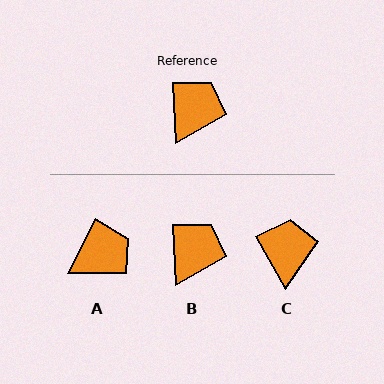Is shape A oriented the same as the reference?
No, it is off by about 30 degrees.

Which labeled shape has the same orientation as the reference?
B.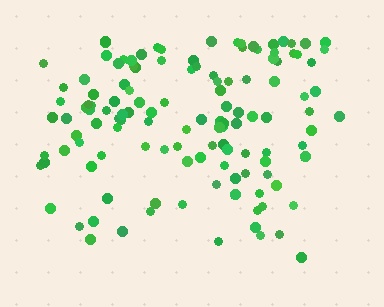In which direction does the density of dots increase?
From bottom to top, with the top side densest.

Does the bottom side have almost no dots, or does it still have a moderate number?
Still a moderate number, just noticeably fewer than the top.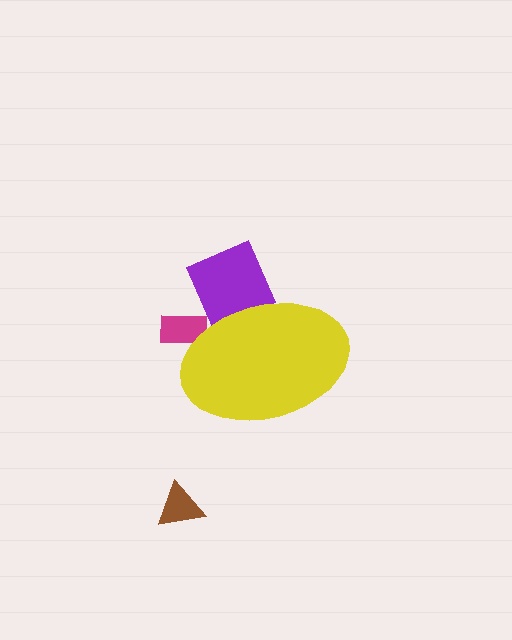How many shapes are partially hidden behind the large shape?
2 shapes are partially hidden.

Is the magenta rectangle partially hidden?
Yes, the magenta rectangle is partially hidden behind the yellow ellipse.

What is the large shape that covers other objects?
A yellow ellipse.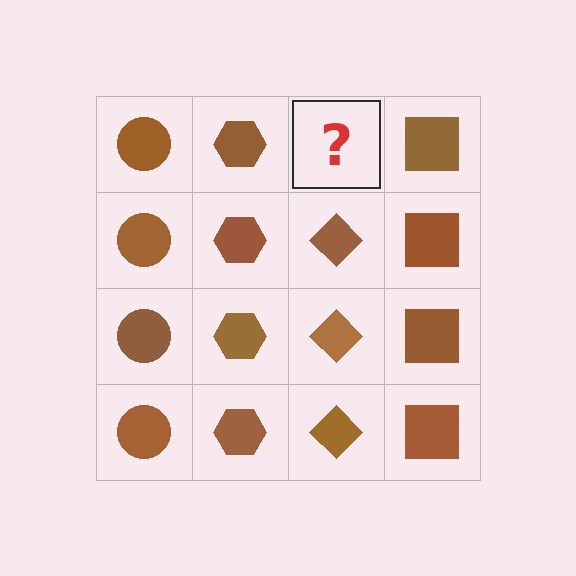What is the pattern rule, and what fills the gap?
The rule is that each column has a consistent shape. The gap should be filled with a brown diamond.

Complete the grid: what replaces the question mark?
The question mark should be replaced with a brown diamond.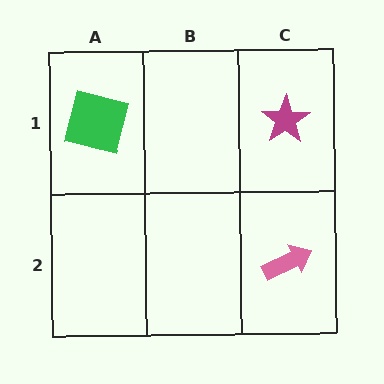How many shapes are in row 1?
2 shapes.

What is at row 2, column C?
A pink arrow.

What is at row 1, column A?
A green square.